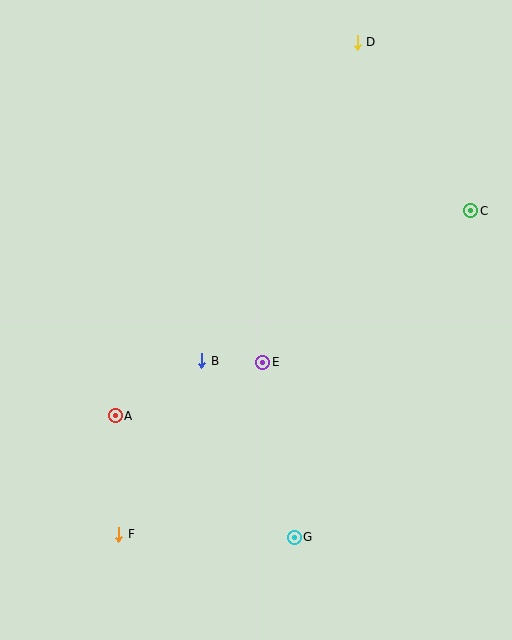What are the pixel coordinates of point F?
Point F is at (119, 534).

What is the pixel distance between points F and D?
The distance between F and D is 547 pixels.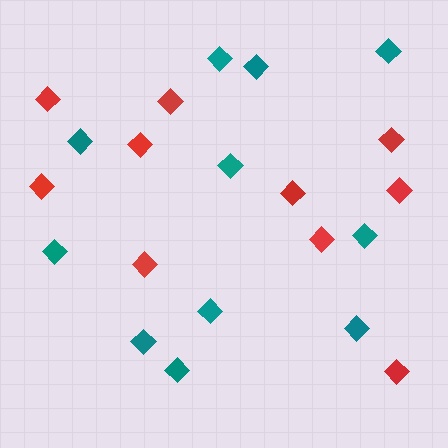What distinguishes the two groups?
There are 2 groups: one group of teal diamonds (11) and one group of red diamonds (10).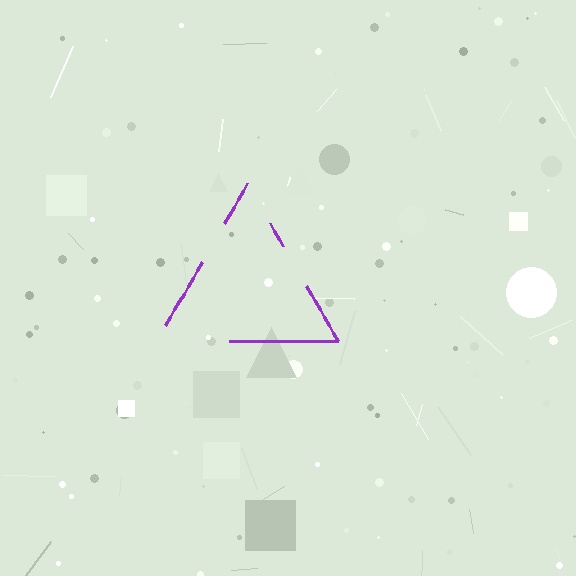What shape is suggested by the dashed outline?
The dashed outline suggests a triangle.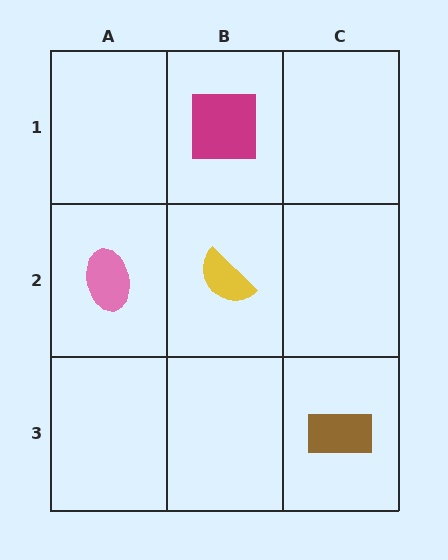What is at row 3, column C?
A brown rectangle.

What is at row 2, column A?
A pink ellipse.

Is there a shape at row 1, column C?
No, that cell is empty.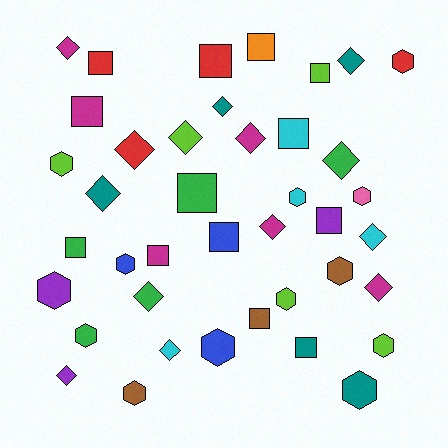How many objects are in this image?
There are 40 objects.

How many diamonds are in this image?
There are 14 diamonds.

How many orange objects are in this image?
There is 1 orange object.